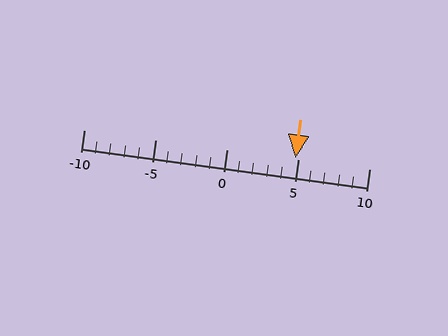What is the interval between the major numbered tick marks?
The major tick marks are spaced 5 units apart.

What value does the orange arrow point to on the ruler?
The orange arrow points to approximately 5.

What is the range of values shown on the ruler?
The ruler shows values from -10 to 10.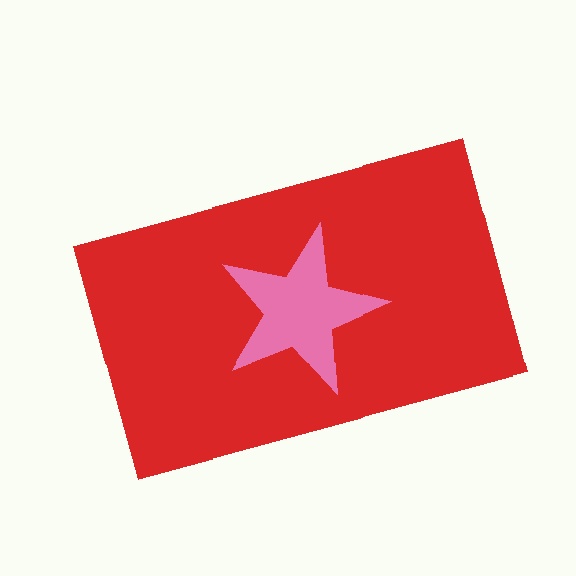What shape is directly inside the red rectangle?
The pink star.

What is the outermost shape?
The red rectangle.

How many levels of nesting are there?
2.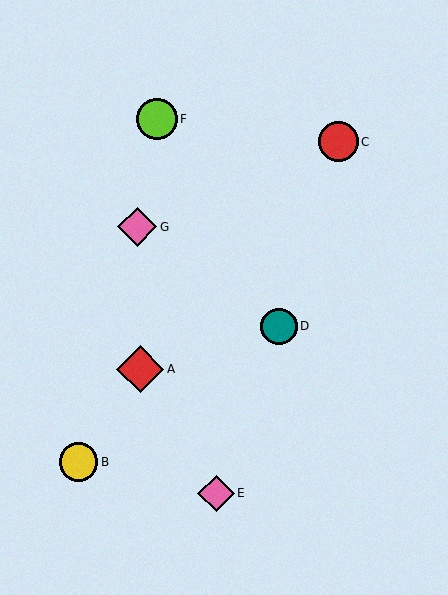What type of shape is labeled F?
Shape F is a lime circle.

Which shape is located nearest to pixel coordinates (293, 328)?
The teal circle (labeled D) at (279, 326) is nearest to that location.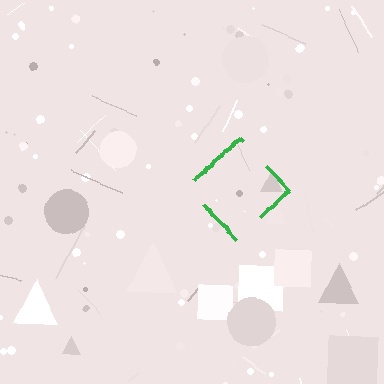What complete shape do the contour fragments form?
The contour fragments form a diamond.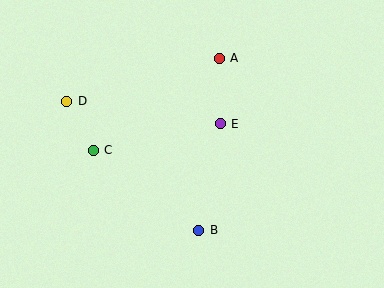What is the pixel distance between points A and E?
The distance between A and E is 65 pixels.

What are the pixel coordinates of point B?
Point B is at (199, 230).